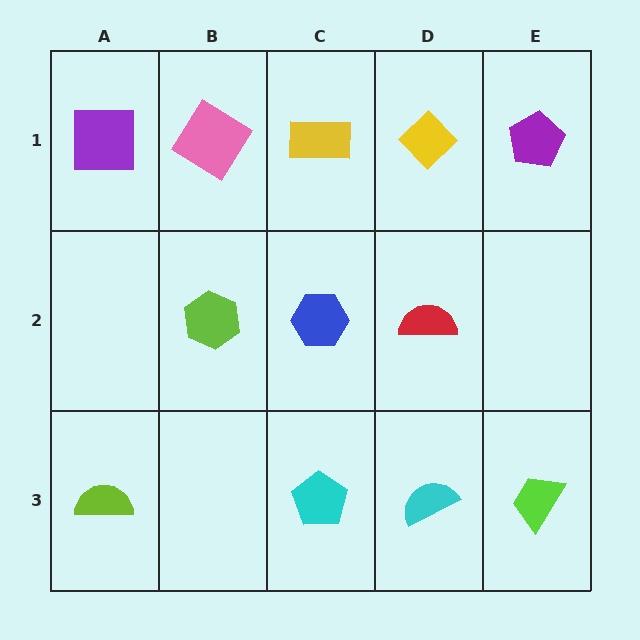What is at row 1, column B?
A pink diamond.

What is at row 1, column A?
A purple square.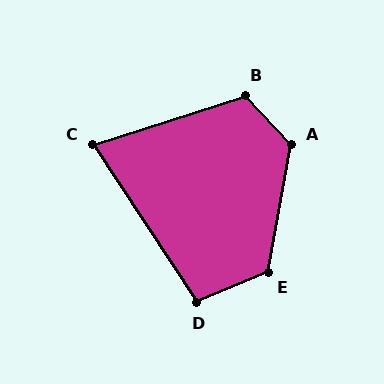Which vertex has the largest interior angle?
A, at approximately 126 degrees.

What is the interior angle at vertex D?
Approximately 101 degrees (obtuse).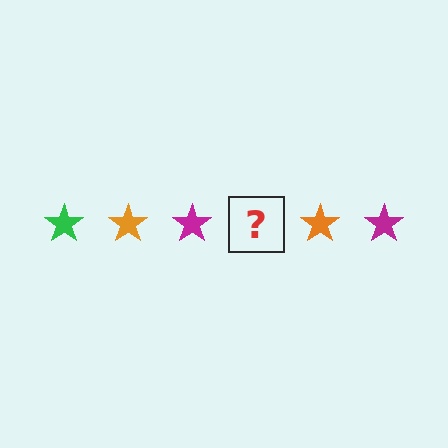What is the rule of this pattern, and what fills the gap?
The rule is that the pattern cycles through green, orange, magenta stars. The gap should be filled with a green star.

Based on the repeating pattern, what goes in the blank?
The blank should be a green star.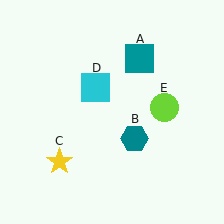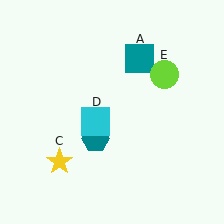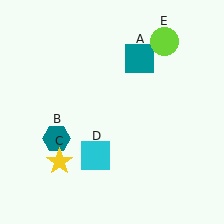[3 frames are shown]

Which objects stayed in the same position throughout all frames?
Teal square (object A) and yellow star (object C) remained stationary.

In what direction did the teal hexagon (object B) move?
The teal hexagon (object B) moved left.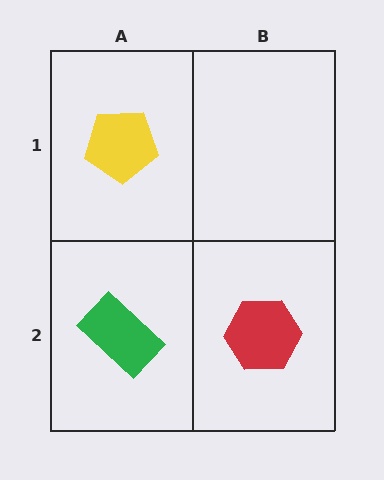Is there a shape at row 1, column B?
No, that cell is empty.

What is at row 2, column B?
A red hexagon.